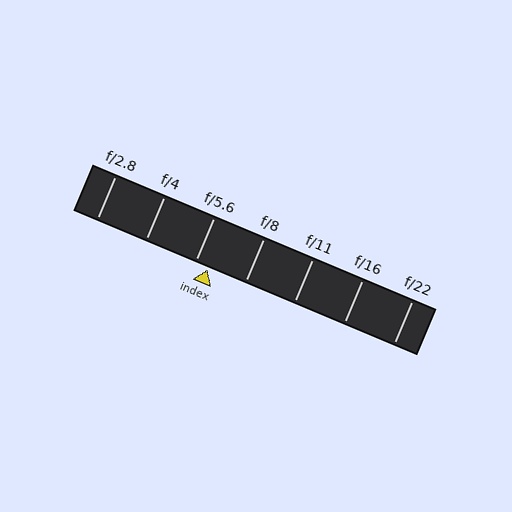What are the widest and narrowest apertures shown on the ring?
The widest aperture shown is f/2.8 and the narrowest is f/22.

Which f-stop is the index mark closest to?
The index mark is closest to f/5.6.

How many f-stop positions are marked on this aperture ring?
There are 7 f-stop positions marked.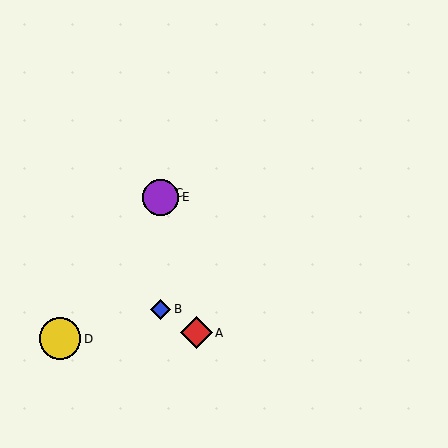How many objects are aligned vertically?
3 objects (B, C, E) are aligned vertically.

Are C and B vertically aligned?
Yes, both are at x≈161.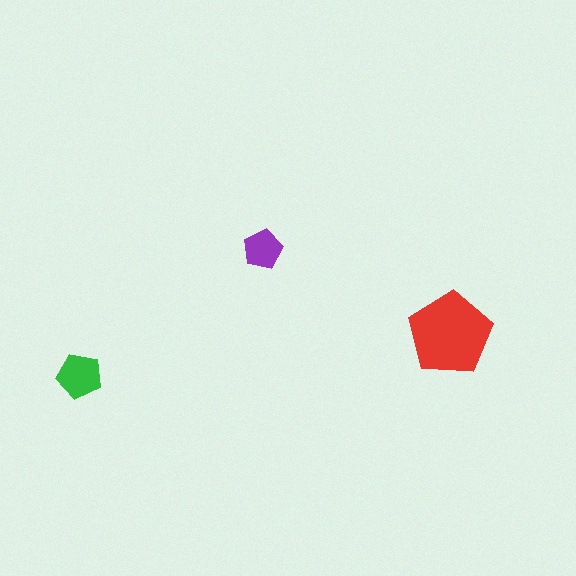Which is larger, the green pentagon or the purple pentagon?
The green one.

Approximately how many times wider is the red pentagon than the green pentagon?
About 2 times wider.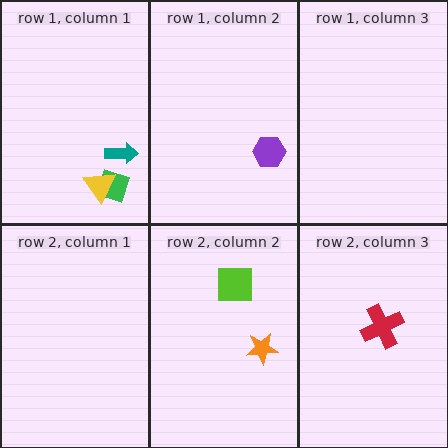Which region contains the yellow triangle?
The row 1, column 1 region.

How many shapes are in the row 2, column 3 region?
1.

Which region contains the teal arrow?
The row 1, column 1 region.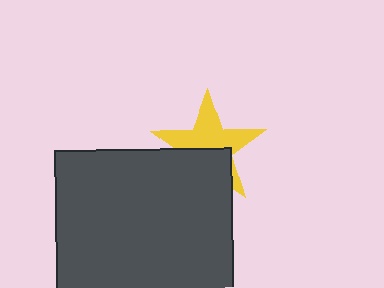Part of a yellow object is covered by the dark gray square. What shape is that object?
It is a star.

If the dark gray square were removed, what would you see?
You would see the complete yellow star.